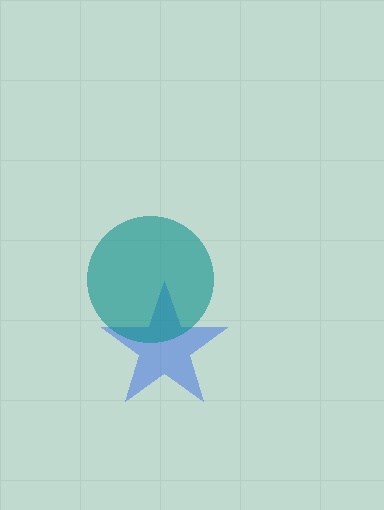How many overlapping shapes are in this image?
There are 2 overlapping shapes in the image.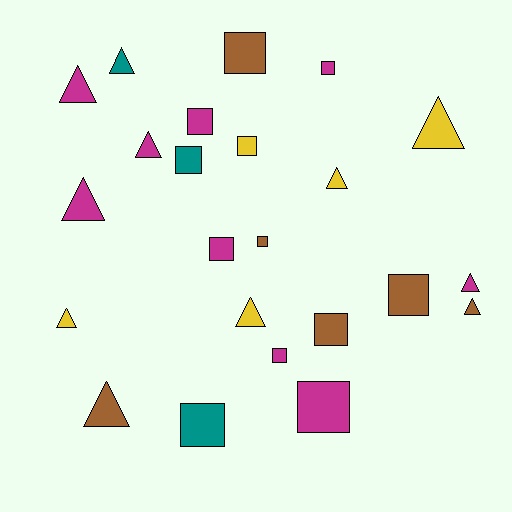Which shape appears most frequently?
Square, with 12 objects.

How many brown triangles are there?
There are 2 brown triangles.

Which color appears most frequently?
Magenta, with 9 objects.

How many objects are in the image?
There are 23 objects.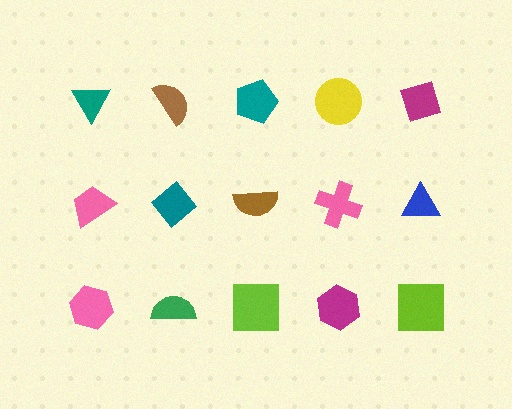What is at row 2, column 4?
A pink cross.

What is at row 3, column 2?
A green semicircle.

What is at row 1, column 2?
A brown semicircle.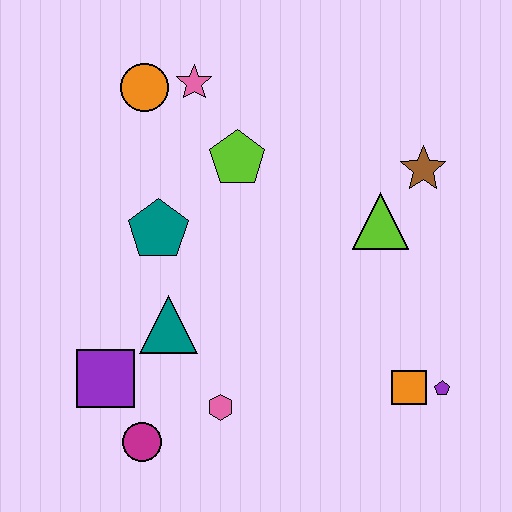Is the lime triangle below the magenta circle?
No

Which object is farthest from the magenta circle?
The brown star is farthest from the magenta circle.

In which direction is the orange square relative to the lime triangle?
The orange square is below the lime triangle.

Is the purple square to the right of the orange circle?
No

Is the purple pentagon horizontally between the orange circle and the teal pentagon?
No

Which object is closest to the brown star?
The lime triangle is closest to the brown star.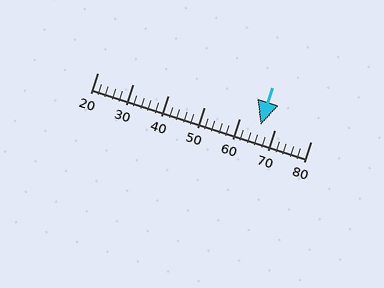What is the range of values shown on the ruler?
The ruler shows values from 20 to 80.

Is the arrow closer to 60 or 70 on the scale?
The arrow is closer to 70.